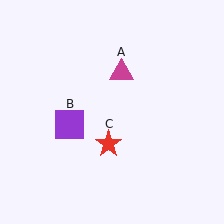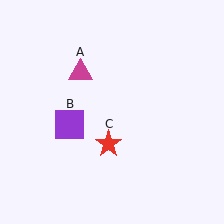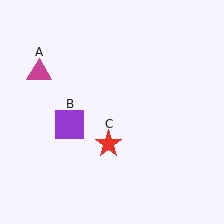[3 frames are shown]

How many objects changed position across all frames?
1 object changed position: magenta triangle (object A).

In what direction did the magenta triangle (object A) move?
The magenta triangle (object A) moved left.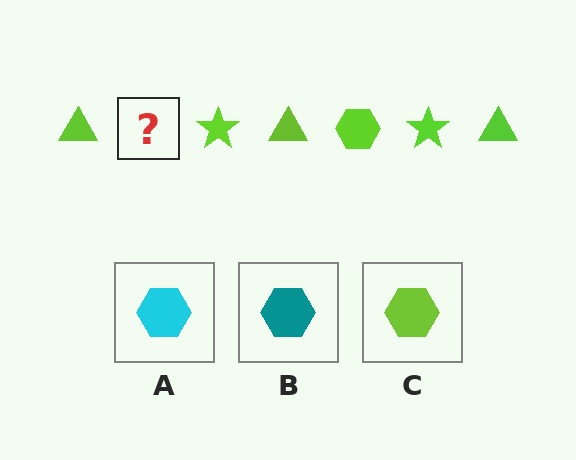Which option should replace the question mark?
Option C.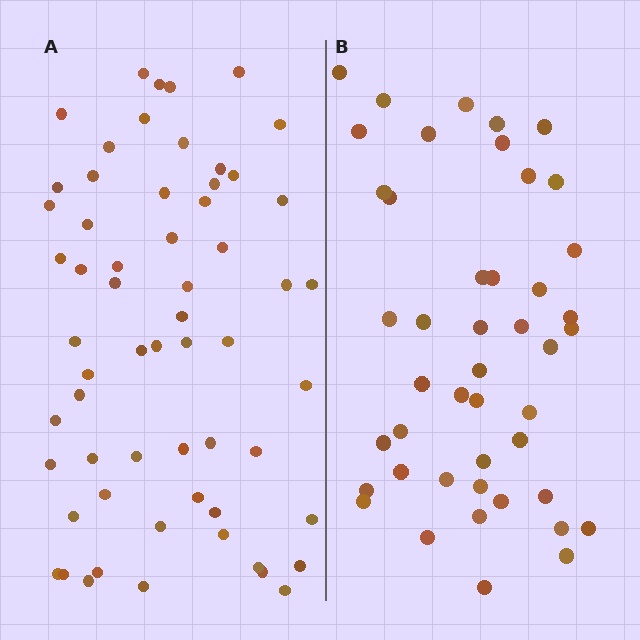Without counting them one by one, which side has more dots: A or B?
Region A (the left region) has more dots.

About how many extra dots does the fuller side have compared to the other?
Region A has approximately 15 more dots than region B.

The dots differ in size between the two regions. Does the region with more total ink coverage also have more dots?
No. Region B has more total ink coverage because its dots are larger, but region A actually contains more individual dots. Total area can be misleading — the number of items is what matters here.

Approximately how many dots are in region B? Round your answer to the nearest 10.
About 40 dots. (The exact count is 45, which rounds to 40.)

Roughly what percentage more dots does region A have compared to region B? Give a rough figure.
About 35% more.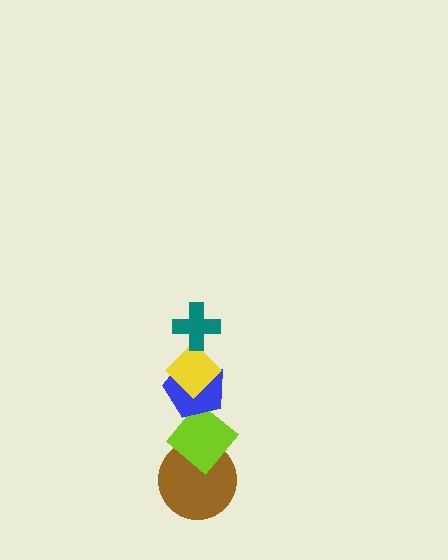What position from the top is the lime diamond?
The lime diamond is 4th from the top.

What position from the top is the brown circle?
The brown circle is 5th from the top.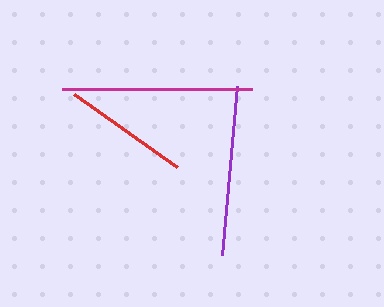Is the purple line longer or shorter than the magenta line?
The magenta line is longer than the purple line.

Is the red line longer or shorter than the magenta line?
The magenta line is longer than the red line.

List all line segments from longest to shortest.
From longest to shortest: magenta, purple, red.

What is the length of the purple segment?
The purple segment is approximately 170 pixels long.